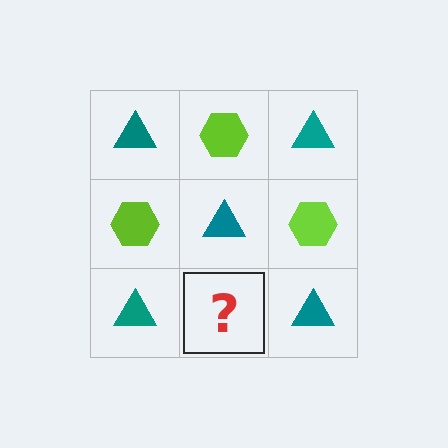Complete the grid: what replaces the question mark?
The question mark should be replaced with a lime hexagon.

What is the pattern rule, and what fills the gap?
The rule is that it alternates teal triangle and lime hexagon in a checkerboard pattern. The gap should be filled with a lime hexagon.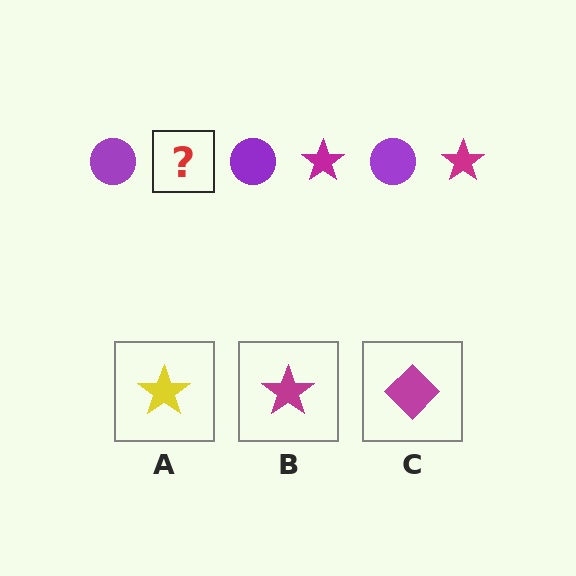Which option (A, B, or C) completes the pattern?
B.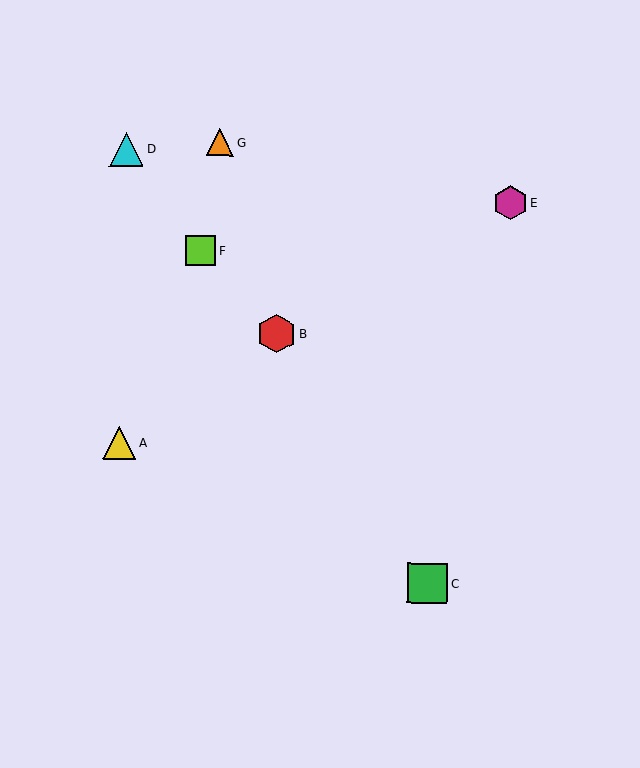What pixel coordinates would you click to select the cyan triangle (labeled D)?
Click at (126, 149) to select the cyan triangle D.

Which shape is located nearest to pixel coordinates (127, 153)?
The cyan triangle (labeled D) at (126, 149) is nearest to that location.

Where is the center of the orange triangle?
The center of the orange triangle is at (220, 143).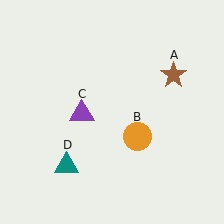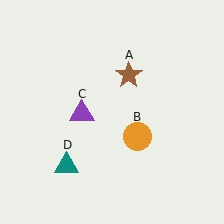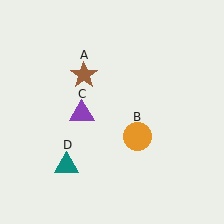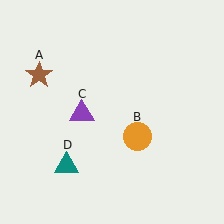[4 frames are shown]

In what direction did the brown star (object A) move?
The brown star (object A) moved left.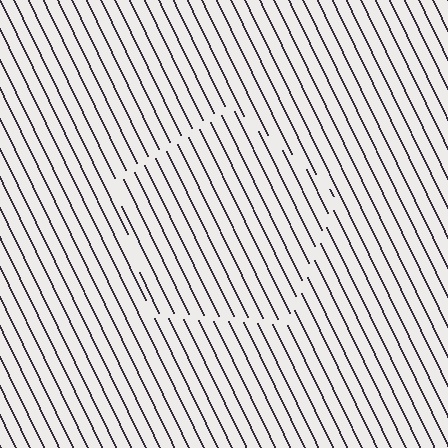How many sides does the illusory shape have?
5 sides — the line-ends trace a pentagon.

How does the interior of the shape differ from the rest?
The interior of the shape contains the same grating, shifted by half a period — the contour is defined by the phase discontinuity where line-ends from the inner and outer gratings abut.